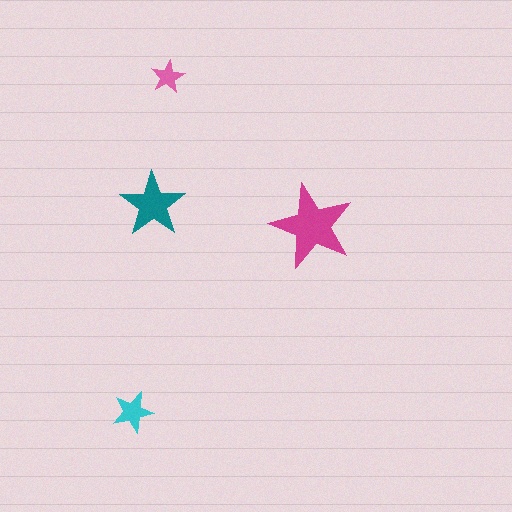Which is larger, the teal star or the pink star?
The teal one.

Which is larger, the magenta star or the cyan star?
The magenta one.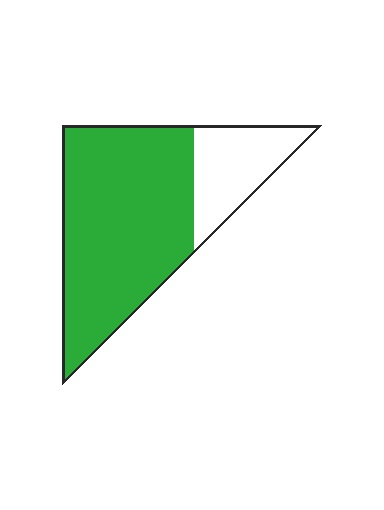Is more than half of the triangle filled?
Yes.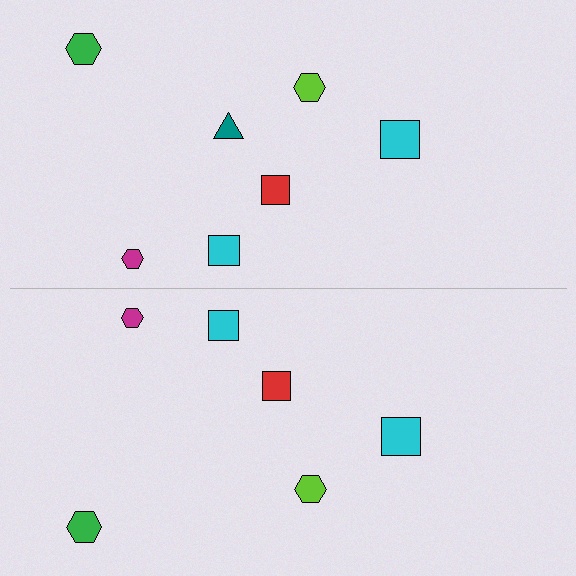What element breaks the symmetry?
A teal triangle is missing from the bottom side.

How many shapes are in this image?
There are 13 shapes in this image.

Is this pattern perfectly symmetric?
No, the pattern is not perfectly symmetric. A teal triangle is missing from the bottom side.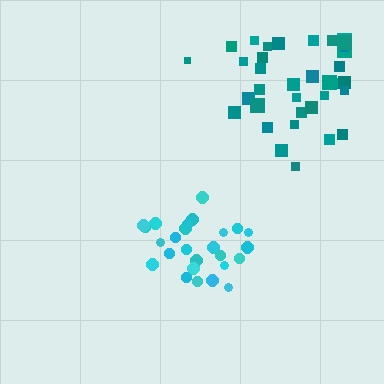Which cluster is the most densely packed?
Cyan.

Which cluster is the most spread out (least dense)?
Teal.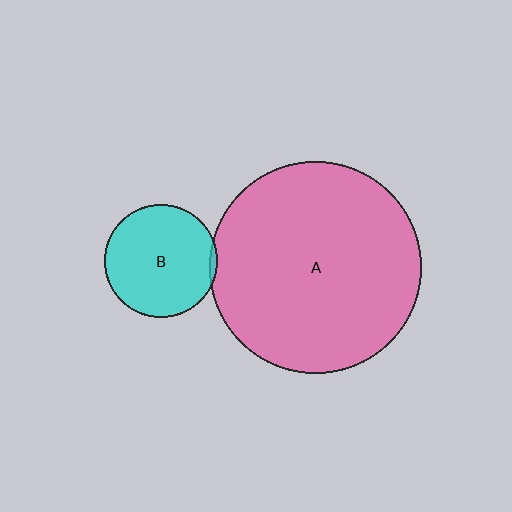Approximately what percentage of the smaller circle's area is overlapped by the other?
Approximately 5%.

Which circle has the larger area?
Circle A (pink).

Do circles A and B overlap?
Yes.